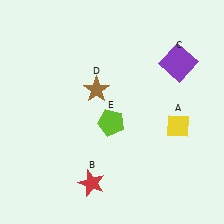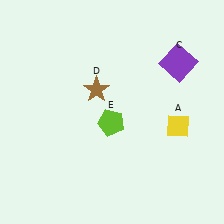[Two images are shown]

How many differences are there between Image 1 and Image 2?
There is 1 difference between the two images.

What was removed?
The red star (B) was removed in Image 2.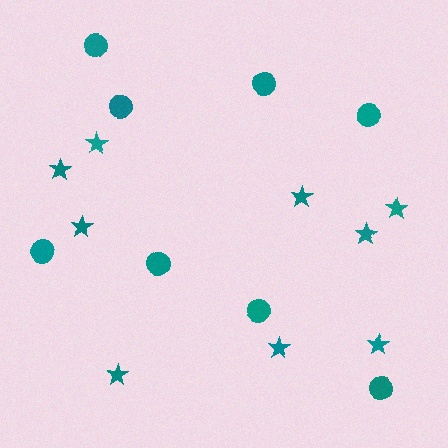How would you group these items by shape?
There are 2 groups: one group of stars (9) and one group of circles (8).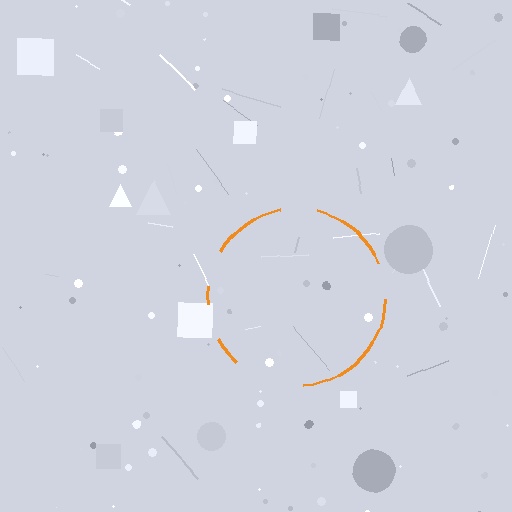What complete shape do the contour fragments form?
The contour fragments form a circle.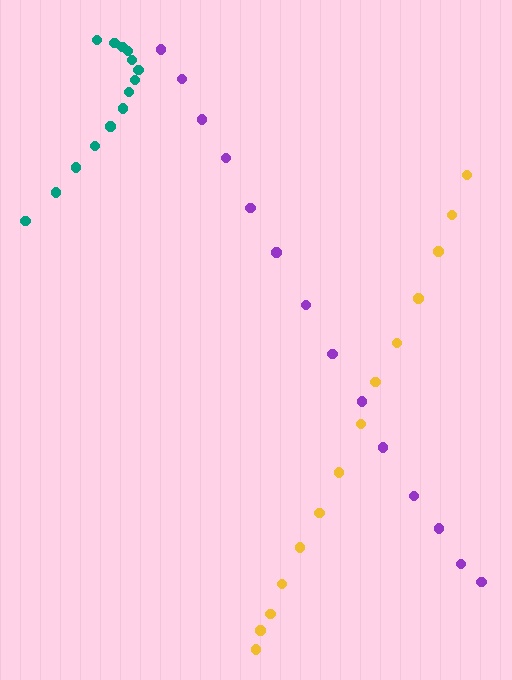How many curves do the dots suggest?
There are 3 distinct paths.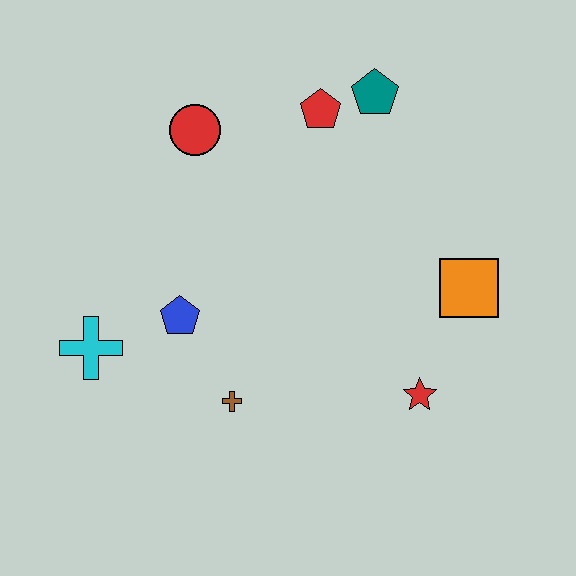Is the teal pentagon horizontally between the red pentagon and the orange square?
Yes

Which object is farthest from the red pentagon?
The cyan cross is farthest from the red pentagon.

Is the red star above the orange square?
No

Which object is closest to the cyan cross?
The blue pentagon is closest to the cyan cross.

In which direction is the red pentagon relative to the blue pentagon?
The red pentagon is above the blue pentagon.